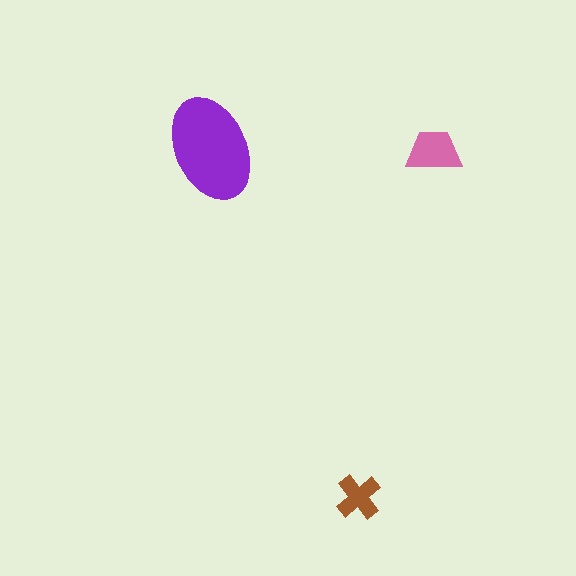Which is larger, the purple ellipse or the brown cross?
The purple ellipse.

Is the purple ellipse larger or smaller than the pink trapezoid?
Larger.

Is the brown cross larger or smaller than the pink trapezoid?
Smaller.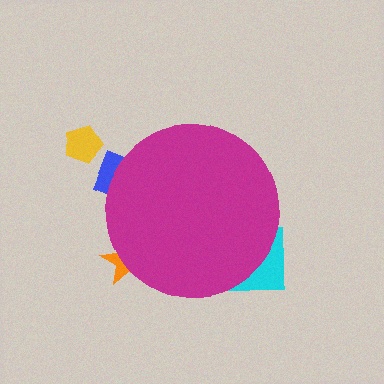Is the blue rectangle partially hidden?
Yes, the blue rectangle is partially hidden behind the magenta circle.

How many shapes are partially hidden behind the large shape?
3 shapes are partially hidden.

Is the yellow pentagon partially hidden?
No, the yellow pentagon is fully visible.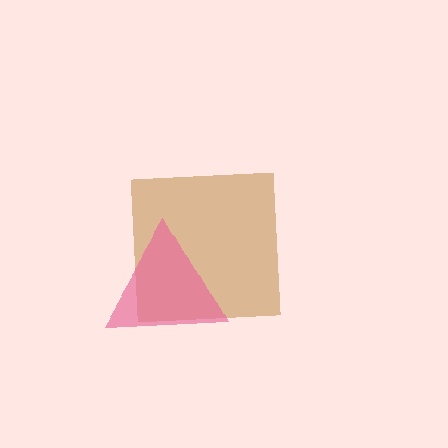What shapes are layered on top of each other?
The layered shapes are: a brown square, a pink triangle.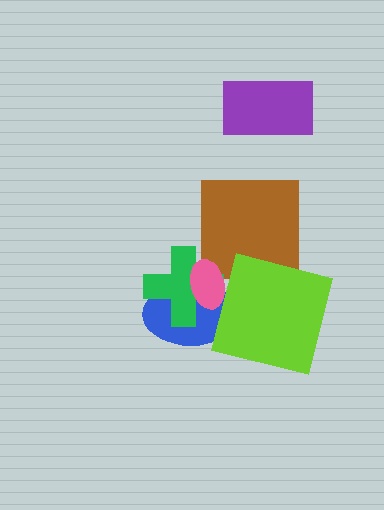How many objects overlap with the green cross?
2 objects overlap with the green cross.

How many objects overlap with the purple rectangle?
0 objects overlap with the purple rectangle.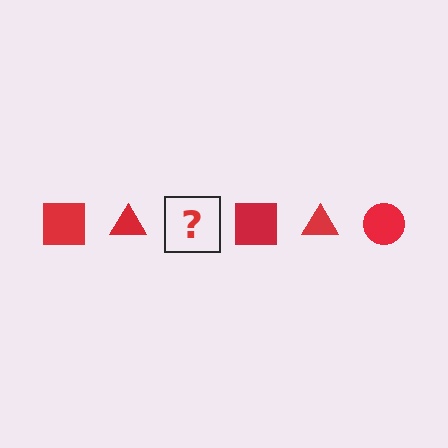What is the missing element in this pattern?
The missing element is a red circle.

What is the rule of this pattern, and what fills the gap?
The rule is that the pattern cycles through square, triangle, circle shapes in red. The gap should be filled with a red circle.